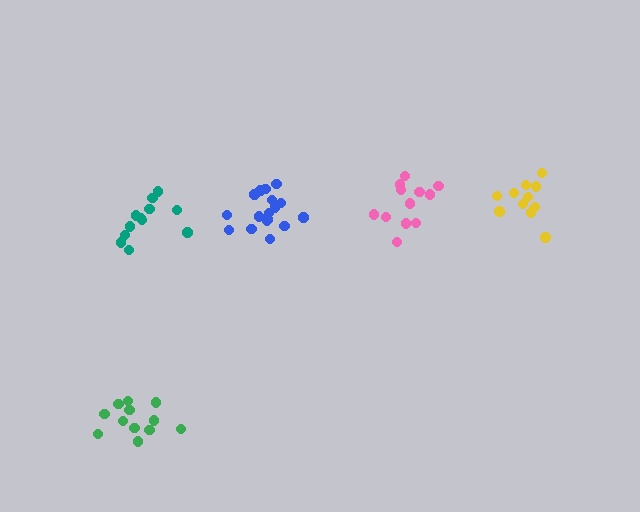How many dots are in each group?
Group 1: 17 dots, Group 2: 12 dots, Group 3: 11 dots, Group 4: 12 dots, Group 5: 12 dots (64 total).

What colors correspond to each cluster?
The clusters are colored: blue, pink, yellow, teal, green.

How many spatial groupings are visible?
There are 5 spatial groupings.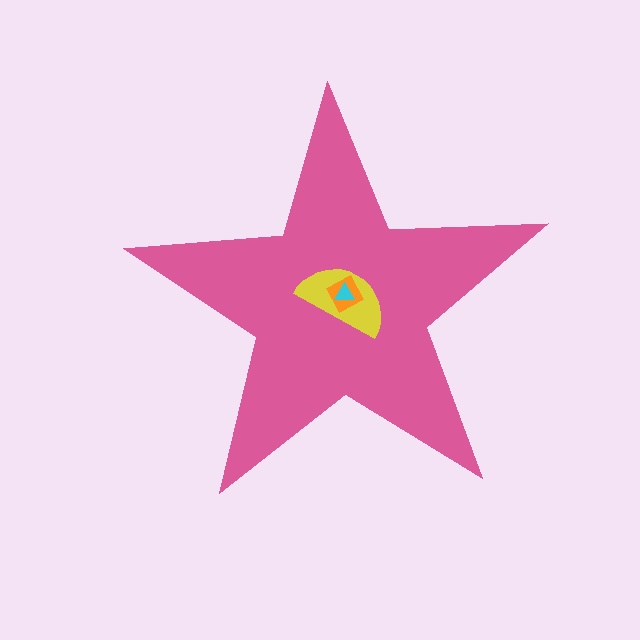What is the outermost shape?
The pink star.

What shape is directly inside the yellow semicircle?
The orange diamond.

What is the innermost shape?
The cyan triangle.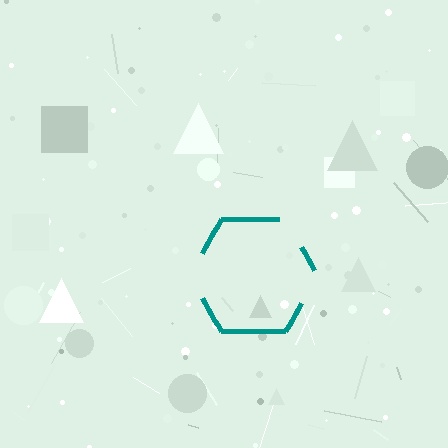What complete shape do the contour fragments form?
The contour fragments form a hexagon.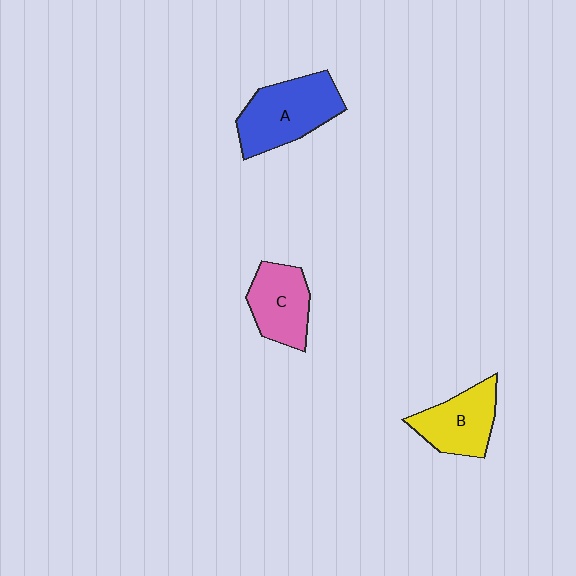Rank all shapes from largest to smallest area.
From largest to smallest: A (blue), B (yellow), C (pink).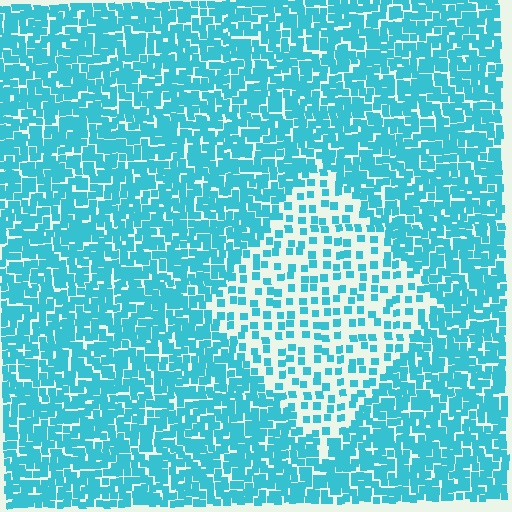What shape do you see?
I see a diamond.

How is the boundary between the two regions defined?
The boundary is defined by a change in element density (approximately 2.5x ratio). All elements are the same color, size, and shape.